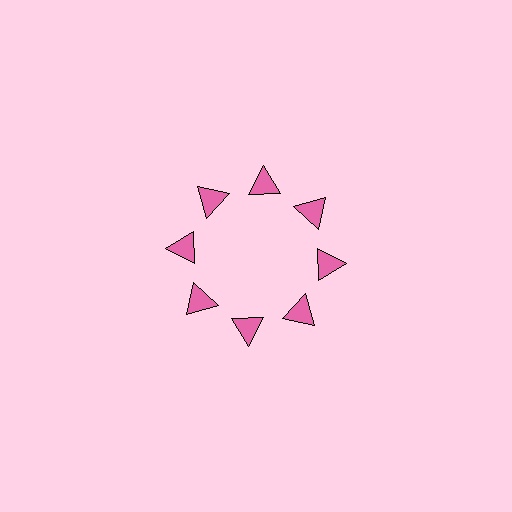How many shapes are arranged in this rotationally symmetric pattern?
There are 8 shapes, arranged in 8 groups of 1.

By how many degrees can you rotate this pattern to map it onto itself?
The pattern maps onto itself every 45 degrees of rotation.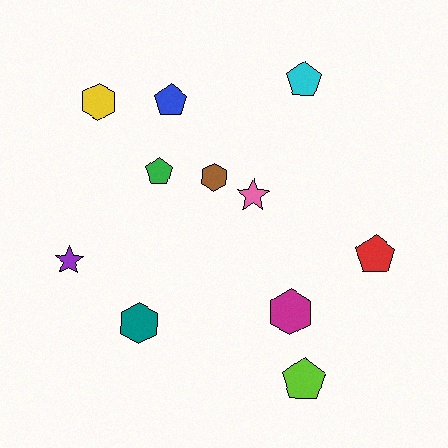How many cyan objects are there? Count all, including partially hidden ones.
There is 1 cyan object.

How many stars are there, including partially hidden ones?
There are 2 stars.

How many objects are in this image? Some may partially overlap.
There are 11 objects.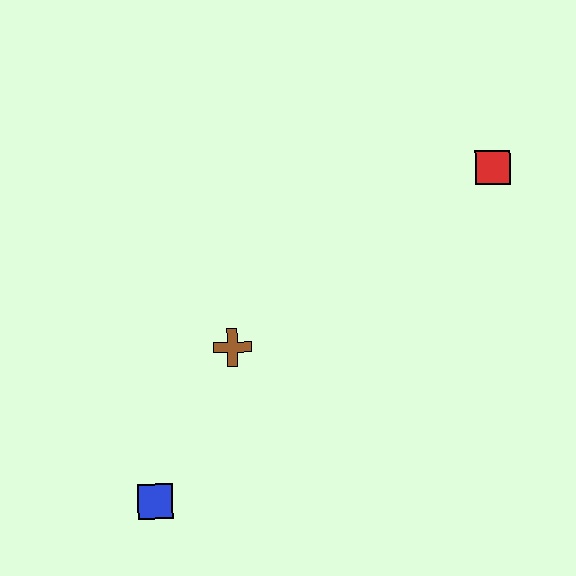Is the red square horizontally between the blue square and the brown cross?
No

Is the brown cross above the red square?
No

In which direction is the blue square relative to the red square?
The blue square is to the left of the red square.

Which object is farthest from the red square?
The blue square is farthest from the red square.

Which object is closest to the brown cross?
The blue square is closest to the brown cross.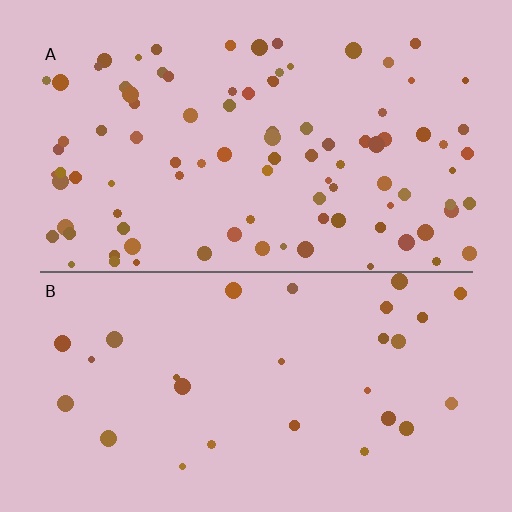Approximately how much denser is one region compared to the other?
Approximately 3.2× — region A over region B.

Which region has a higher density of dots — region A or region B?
A (the top).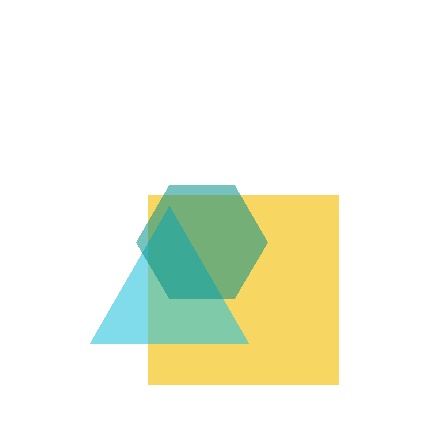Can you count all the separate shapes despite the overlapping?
Yes, there are 3 separate shapes.